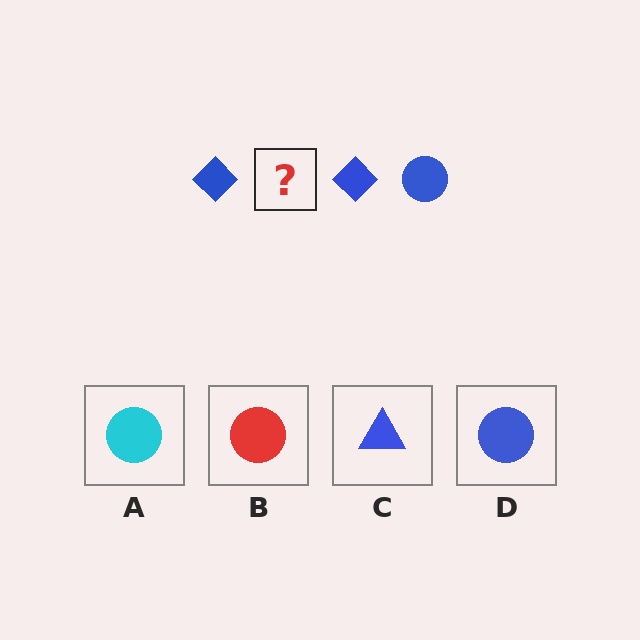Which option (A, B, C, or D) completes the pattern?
D.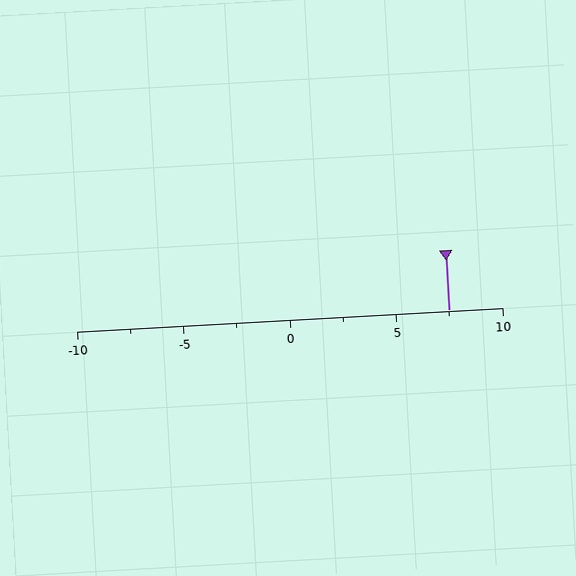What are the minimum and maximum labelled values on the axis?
The axis runs from -10 to 10.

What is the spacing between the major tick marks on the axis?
The major ticks are spaced 5 apart.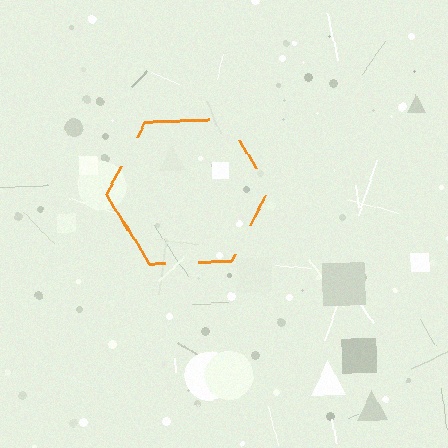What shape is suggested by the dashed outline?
The dashed outline suggests a hexagon.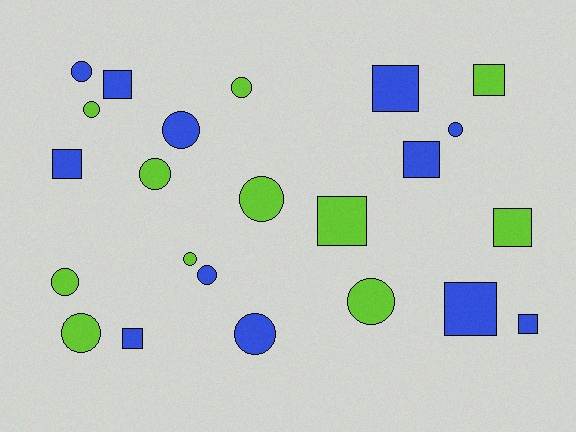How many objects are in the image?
There are 23 objects.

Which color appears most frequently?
Blue, with 12 objects.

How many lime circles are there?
There are 8 lime circles.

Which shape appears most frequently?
Circle, with 13 objects.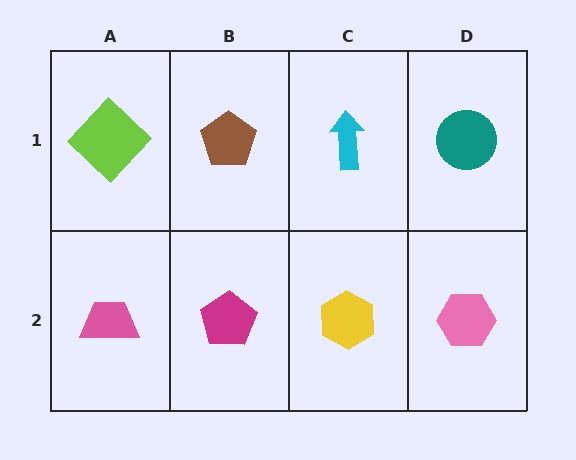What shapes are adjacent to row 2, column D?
A teal circle (row 1, column D), a yellow hexagon (row 2, column C).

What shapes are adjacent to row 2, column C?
A cyan arrow (row 1, column C), a magenta pentagon (row 2, column B), a pink hexagon (row 2, column D).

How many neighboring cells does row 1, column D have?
2.